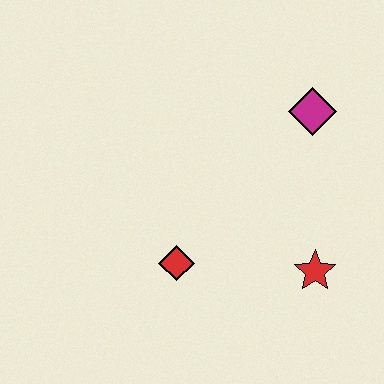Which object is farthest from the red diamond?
The magenta diamond is farthest from the red diamond.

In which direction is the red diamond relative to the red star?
The red diamond is to the left of the red star.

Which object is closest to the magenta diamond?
The red star is closest to the magenta diamond.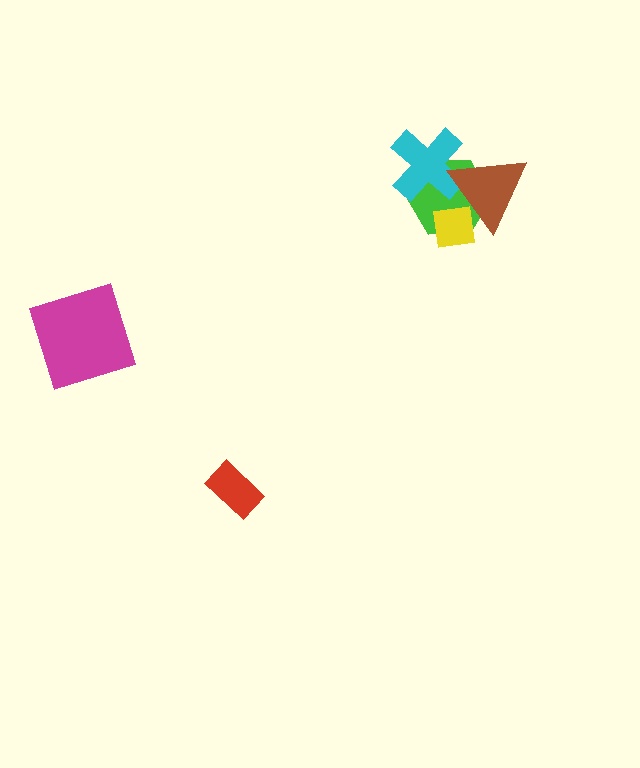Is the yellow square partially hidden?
Yes, it is partially covered by another shape.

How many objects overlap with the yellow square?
2 objects overlap with the yellow square.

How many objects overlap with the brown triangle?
3 objects overlap with the brown triangle.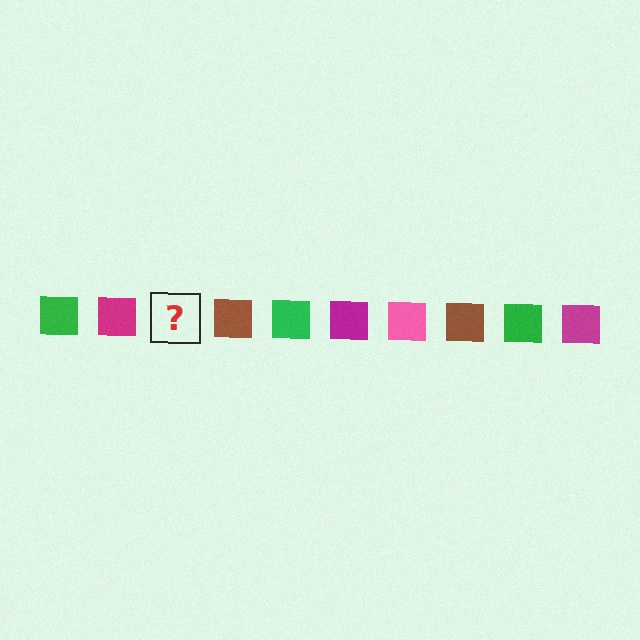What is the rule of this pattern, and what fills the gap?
The rule is that the pattern cycles through green, magenta, pink, brown squares. The gap should be filled with a pink square.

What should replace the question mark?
The question mark should be replaced with a pink square.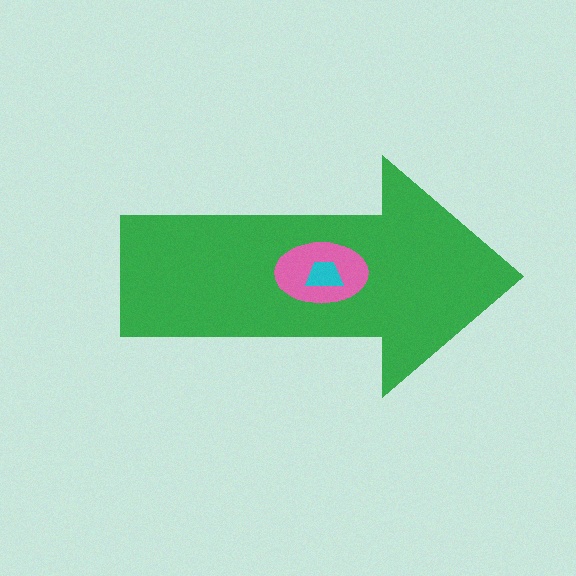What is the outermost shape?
The green arrow.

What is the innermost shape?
The cyan trapezoid.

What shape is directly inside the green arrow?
The pink ellipse.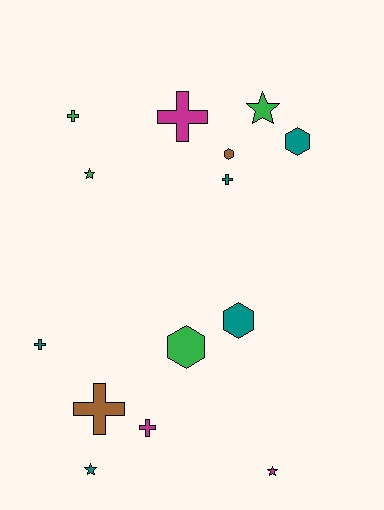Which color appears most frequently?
Teal, with 5 objects.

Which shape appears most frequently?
Cross, with 6 objects.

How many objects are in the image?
There are 14 objects.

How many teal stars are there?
There is 1 teal star.